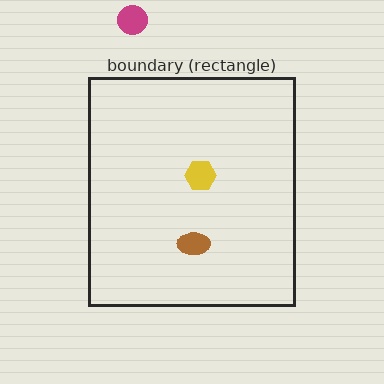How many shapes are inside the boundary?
2 inside, 1 outside.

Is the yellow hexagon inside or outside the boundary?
Inside.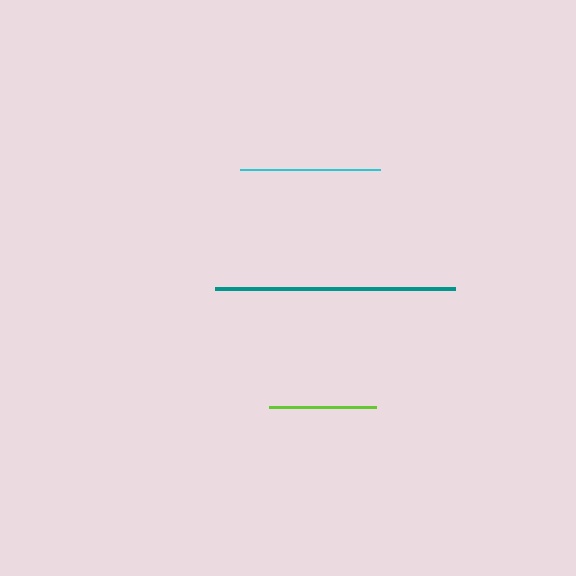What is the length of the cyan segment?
The cyan segment is approximately 140 pixels long.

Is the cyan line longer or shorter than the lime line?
The cyan line is longer than the lime line.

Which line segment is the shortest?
The lime line is the shortest at approximately 106 pixels.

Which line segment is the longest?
The teal line is the longest at approximately 240 pixels.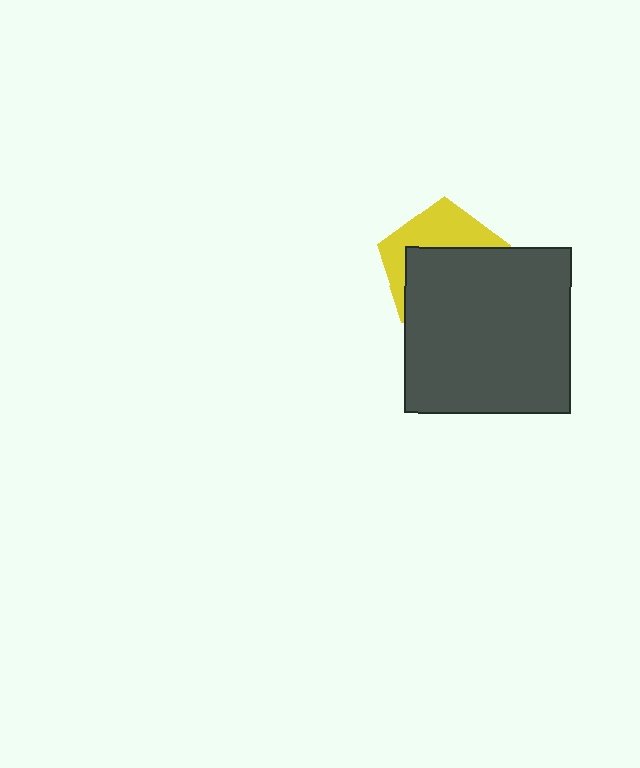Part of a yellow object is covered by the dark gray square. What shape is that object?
It is a pentagon.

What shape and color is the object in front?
The object in front is a dark gray square.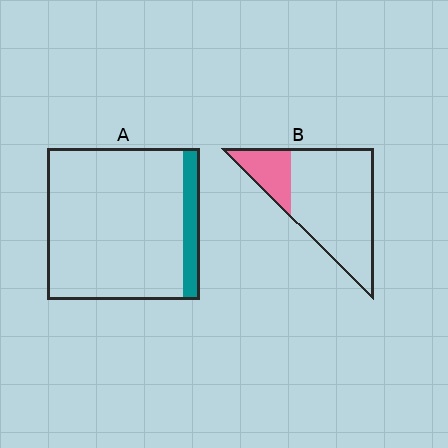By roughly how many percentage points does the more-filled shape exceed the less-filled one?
By roughly 10 percentage points (B over A).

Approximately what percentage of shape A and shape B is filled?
A is approximately 10% and B is approximately 20%.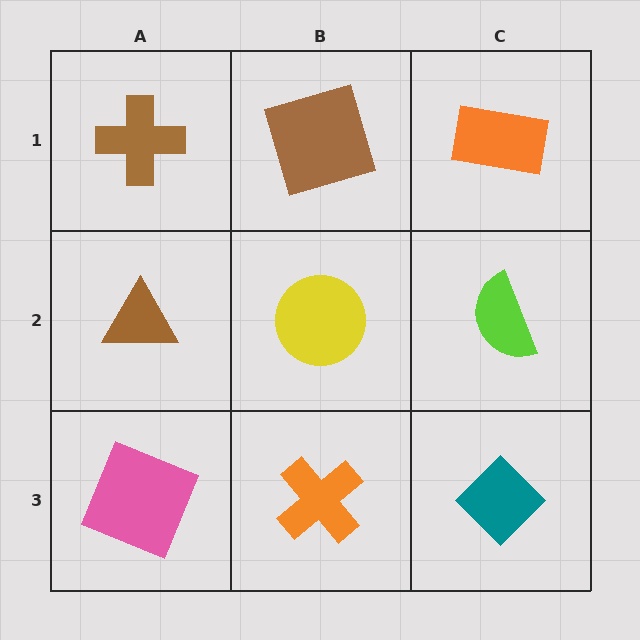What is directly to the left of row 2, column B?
A brown triangle.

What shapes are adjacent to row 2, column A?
A brown cross (row 1, column A), a pink square (row 3, column A), a yellow circle (row 2, column B).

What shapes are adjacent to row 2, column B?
A brown square (row 1, column B), an orange cross (row 3, column B), a brown triangle (row 2, column A), a lime semicircle (row 2, column C).